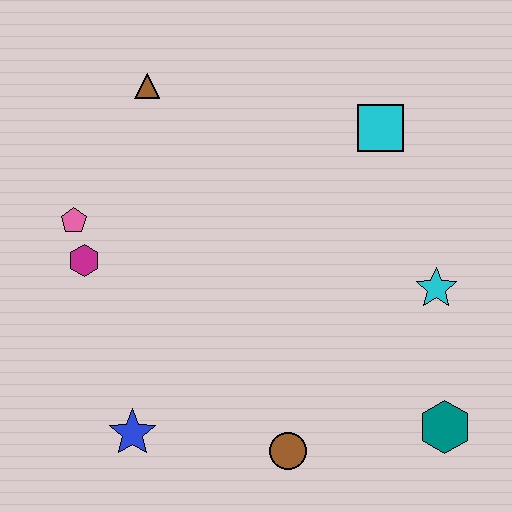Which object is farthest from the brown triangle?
The teal hexagon is farthest from the brown triangle.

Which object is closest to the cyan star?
The teal hexagon is closest to the cyan star.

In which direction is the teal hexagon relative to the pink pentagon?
The teal hexagon is to the right of the pink pentagon.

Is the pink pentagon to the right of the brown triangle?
No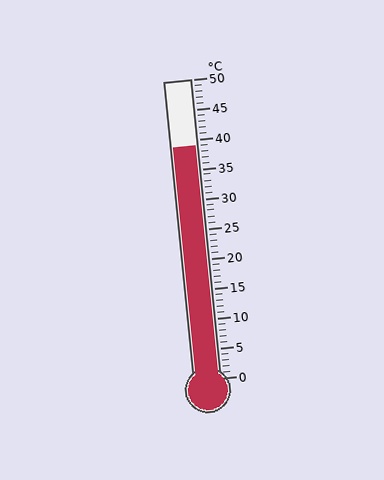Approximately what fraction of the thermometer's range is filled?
The thermometer is filled to approximately 80% of its range.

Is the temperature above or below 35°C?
The temperature is above 35°C.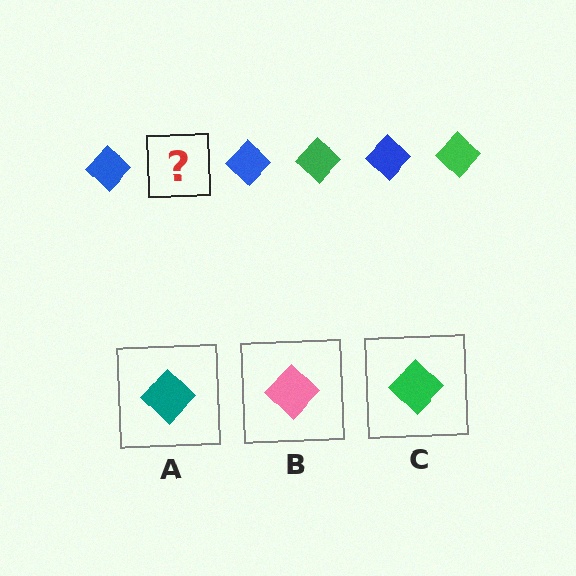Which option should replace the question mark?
Option C.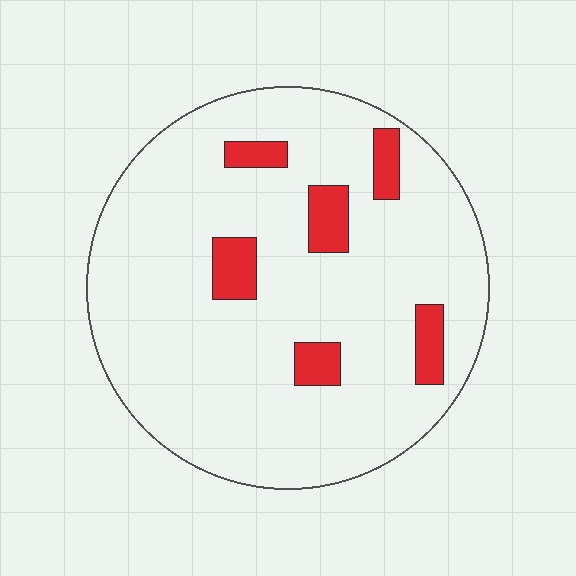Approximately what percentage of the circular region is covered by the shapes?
Approximately 10%.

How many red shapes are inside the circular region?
6.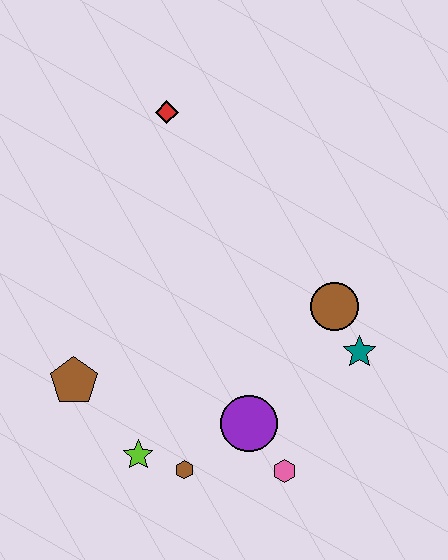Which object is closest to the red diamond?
The brown circle is closest to the red diamond.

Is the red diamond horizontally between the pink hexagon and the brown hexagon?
No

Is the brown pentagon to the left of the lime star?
Yes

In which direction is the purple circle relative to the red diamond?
The purple circle is below the red diamond.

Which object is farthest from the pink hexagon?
The red diamond is farthest from the pink hexagon.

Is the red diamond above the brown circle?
Yes